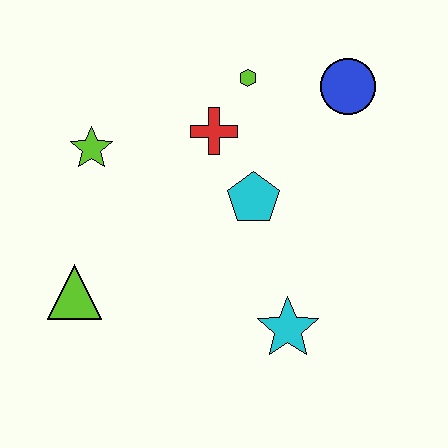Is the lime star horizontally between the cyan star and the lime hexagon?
No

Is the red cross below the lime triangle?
No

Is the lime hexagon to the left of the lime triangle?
No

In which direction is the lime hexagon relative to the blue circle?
The lime hexagon is to the left of the blue circle.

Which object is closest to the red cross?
The lime hexagon is closest to the red cross.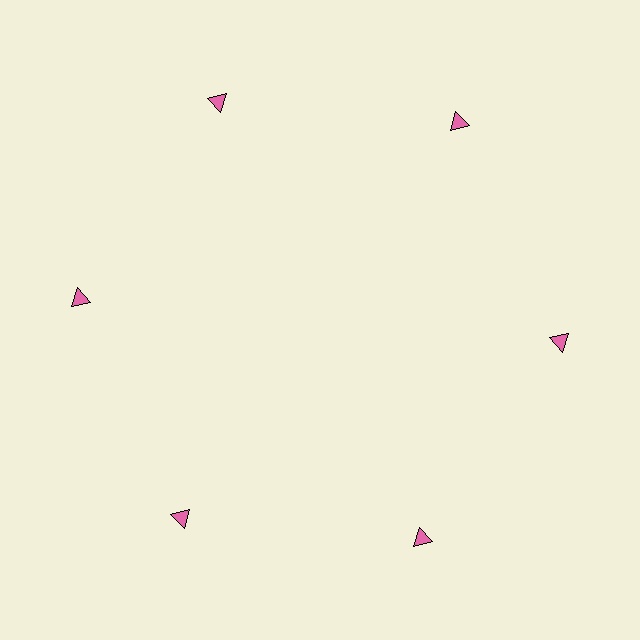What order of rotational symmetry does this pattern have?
This pattern has 6-fold rotational symmetry.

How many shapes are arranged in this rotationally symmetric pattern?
There are 6 shapes, arranged in 6 groups of 1.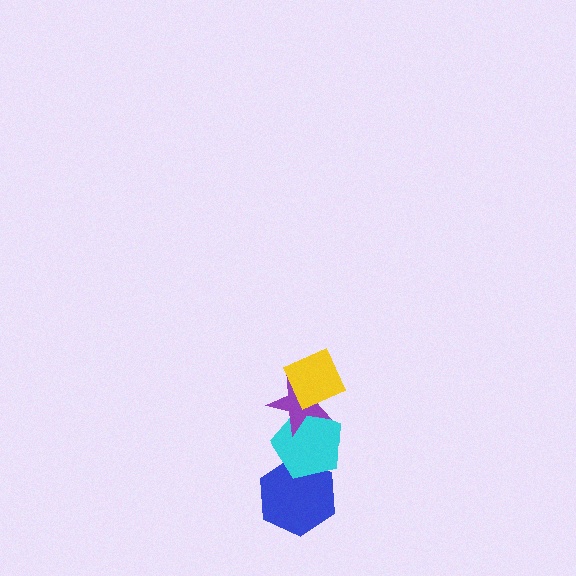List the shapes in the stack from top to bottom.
From top to bottom: the yellow diamond, the purple star, the cyan pentagon, the blue hexagon.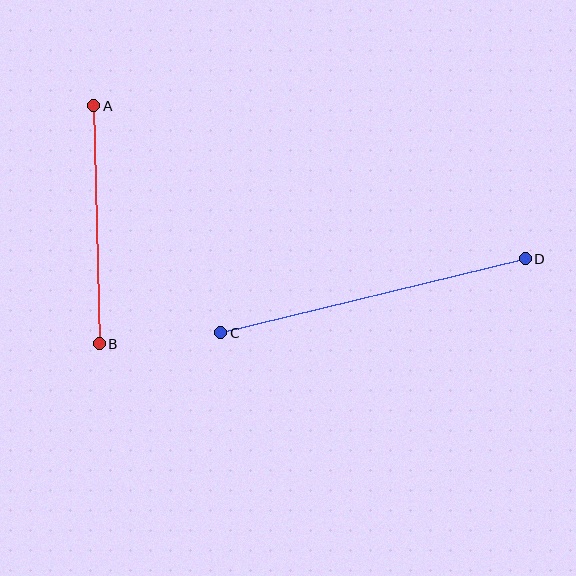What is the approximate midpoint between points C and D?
The midpoint is at approximately (373, 296) pixels.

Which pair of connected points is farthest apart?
Points C and D are farthest apart.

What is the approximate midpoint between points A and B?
The midpoint is at approximately (96, 225) pixels.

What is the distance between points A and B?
The distance is approximately 238 pixels.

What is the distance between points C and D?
The distance is approximately 313 pixels.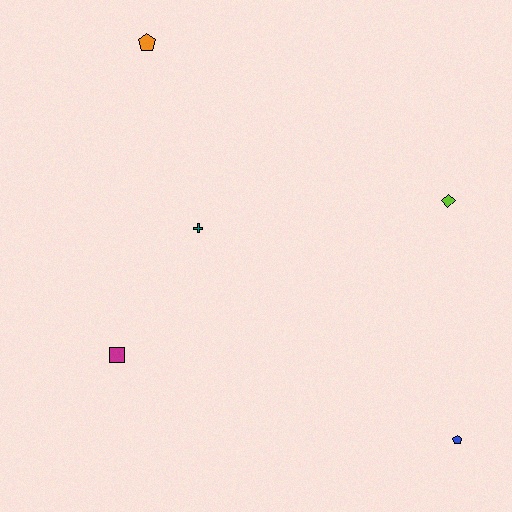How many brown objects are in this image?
There are no brown objects.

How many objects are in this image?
There are 5 objects.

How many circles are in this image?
There are no circles.